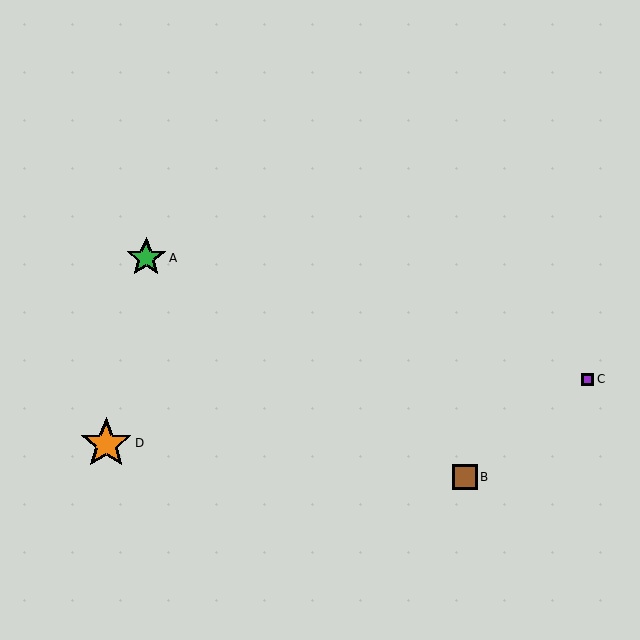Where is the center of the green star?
The center of the green star is at (146, 258).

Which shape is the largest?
The orange star (labeled D) is the largest.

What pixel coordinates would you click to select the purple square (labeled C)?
Click at (588, 379) to select the purple square C.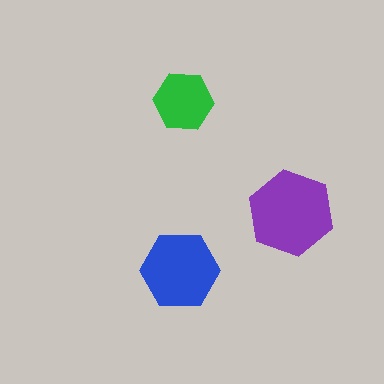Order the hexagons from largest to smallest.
the purple one, the blue one, the green one.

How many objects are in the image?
There are 3 objects in the image.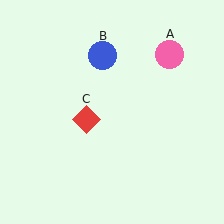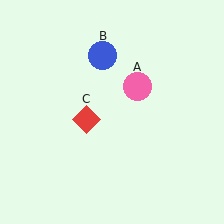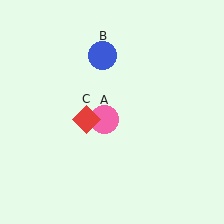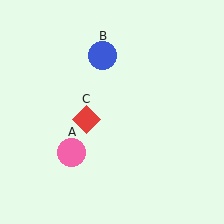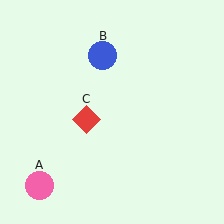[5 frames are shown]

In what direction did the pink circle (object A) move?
The pink circle (object A) moved down and to the left.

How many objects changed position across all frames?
1 object changed position: pink circle (object A).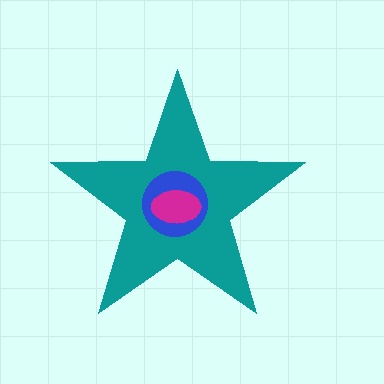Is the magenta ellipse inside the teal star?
Yes.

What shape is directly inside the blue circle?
The magenta ellipse.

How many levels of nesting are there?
3.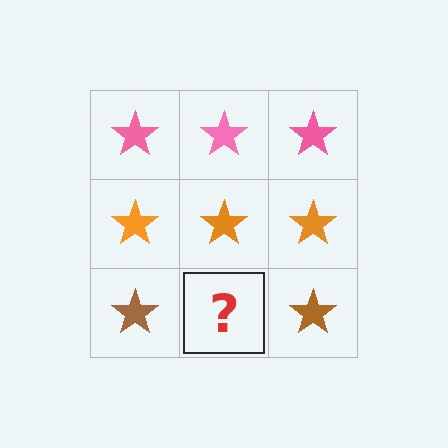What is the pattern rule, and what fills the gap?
The rule is that each row has a consistent color. The gap should be filled with a brown star.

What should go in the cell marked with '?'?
The missing cell should contain a brown star.